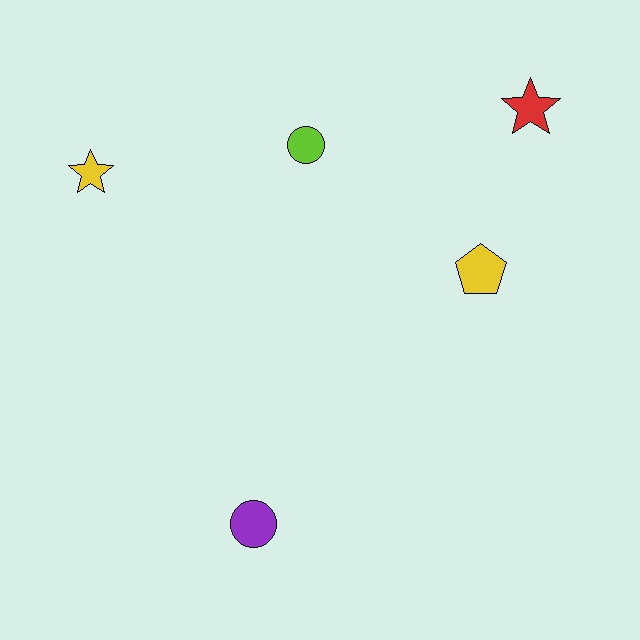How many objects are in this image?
There are 5 objects.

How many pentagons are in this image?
There is 1 pentagon.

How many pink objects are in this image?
There are no pink objects.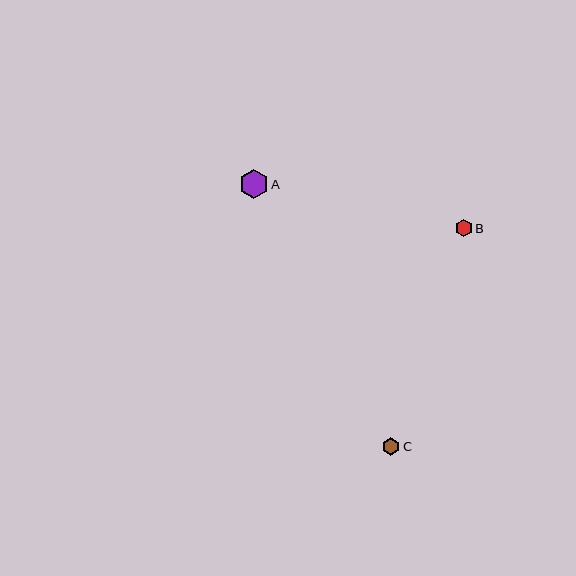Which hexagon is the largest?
Hexagon A is the largest with a size of approximately 28 pixels.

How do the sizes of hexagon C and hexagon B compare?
Hexagon C and hexagon B are approximately the same size.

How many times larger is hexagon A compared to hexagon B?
Hexagon A is approximately 1.7 times the size of hexagon B.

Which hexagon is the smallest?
Hexagon B is the smallest with a size of approximately 17 pixels.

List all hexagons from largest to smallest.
From largest to smallest: A, C, B.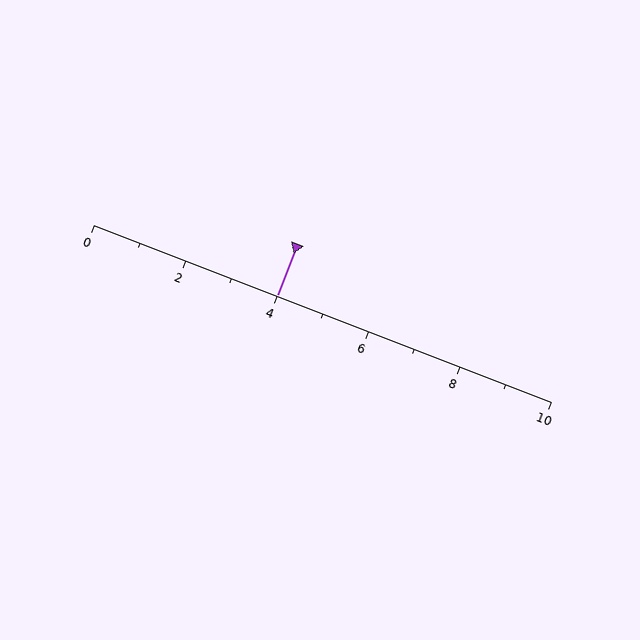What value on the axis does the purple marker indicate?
The marker indicates approximately 4.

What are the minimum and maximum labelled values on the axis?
The axis runs from 0 to 10.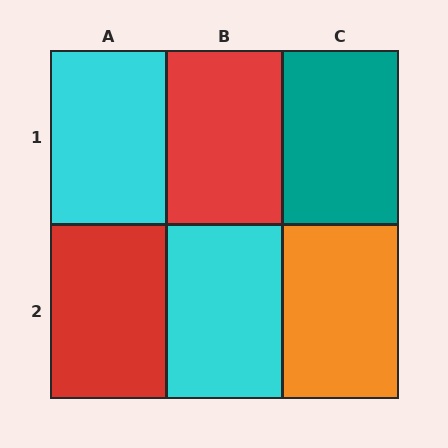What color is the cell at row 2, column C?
Orange.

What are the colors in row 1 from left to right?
Cyan, red, teal.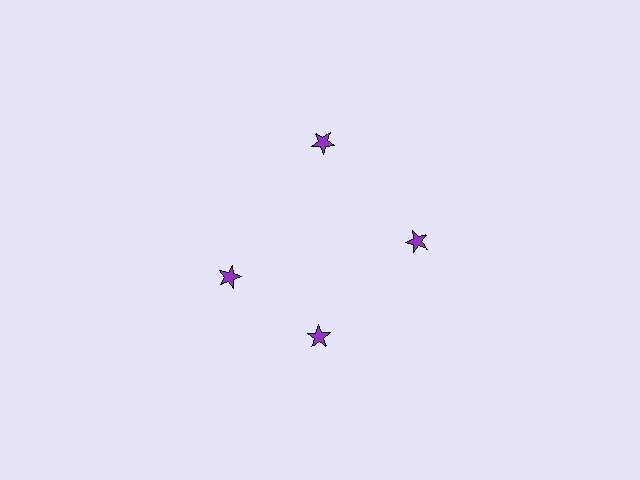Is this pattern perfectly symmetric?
No. The 4 purple stars are arranged in a ring, but one element near the 9 o'clock position is rotated out of alignment along the ring, breaking the 4-fold rotational symmetry.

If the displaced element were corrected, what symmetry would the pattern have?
It would have 4-fold rotational symmetry — the pattern would map onto itself every 90 degrees.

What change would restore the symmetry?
The symmetry would be restored by rotating it back into even spacing with its neighbors so that all 4 stars sit at equal angles and equal distance from the center.